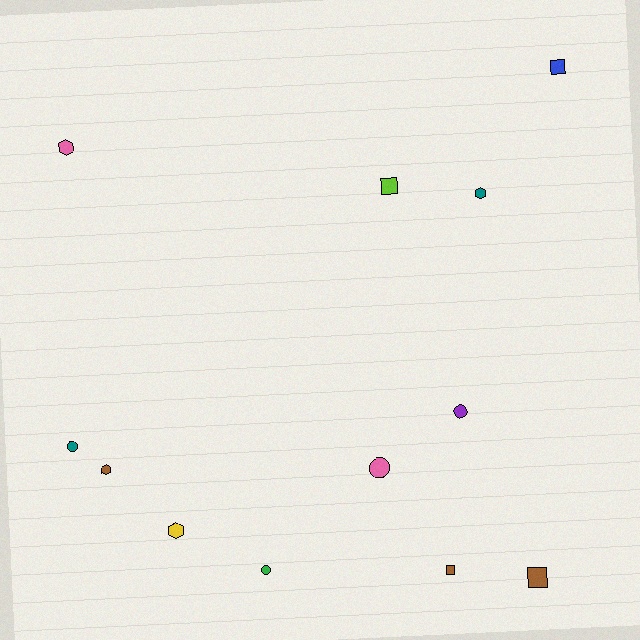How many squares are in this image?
There are 4 squares.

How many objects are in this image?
There are 12 objects.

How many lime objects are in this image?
There is 1 lime object.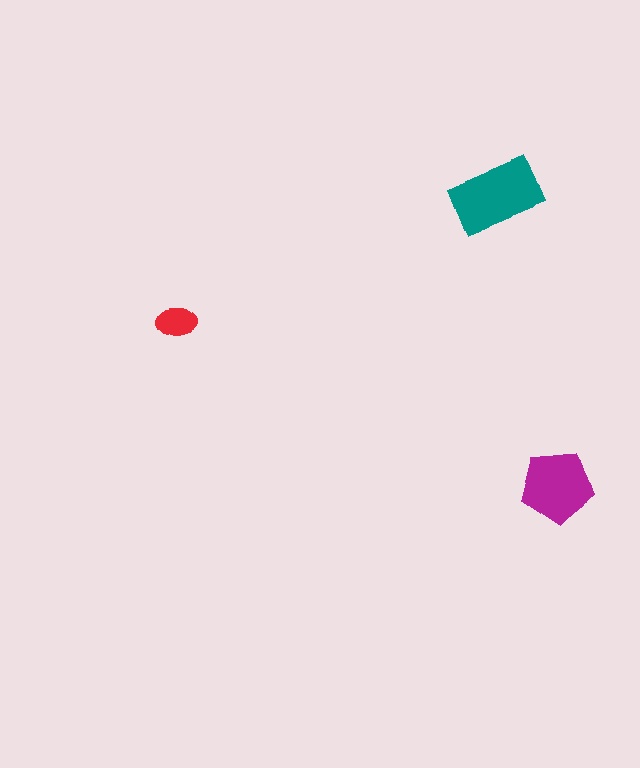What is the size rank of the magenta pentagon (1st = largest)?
2nd.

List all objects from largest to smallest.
The teal rectangle, the magenta pentagon, the red ellipse.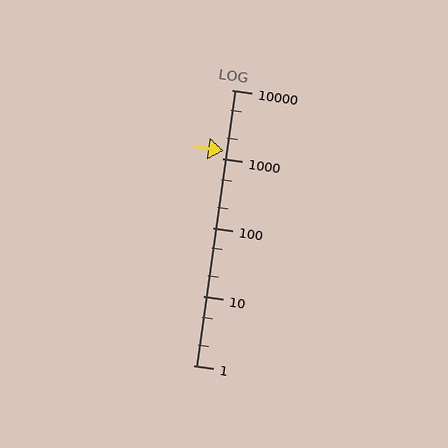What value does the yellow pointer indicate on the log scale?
The pointer indicates approximately 1300.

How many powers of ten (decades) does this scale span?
The scale spans 4 decades, from 1 to 10000.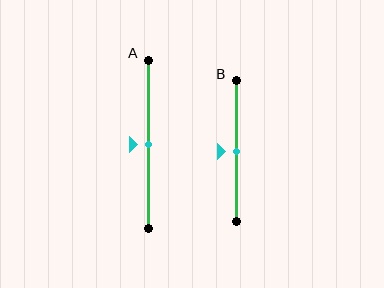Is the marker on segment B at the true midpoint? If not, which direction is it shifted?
Yes, the marker on segment B is at the true midpoint.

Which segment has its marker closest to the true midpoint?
Segment A has its marker closest to the true midpoint.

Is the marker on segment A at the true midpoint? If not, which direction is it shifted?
Yes, the marker on segment A is at the true midpoint.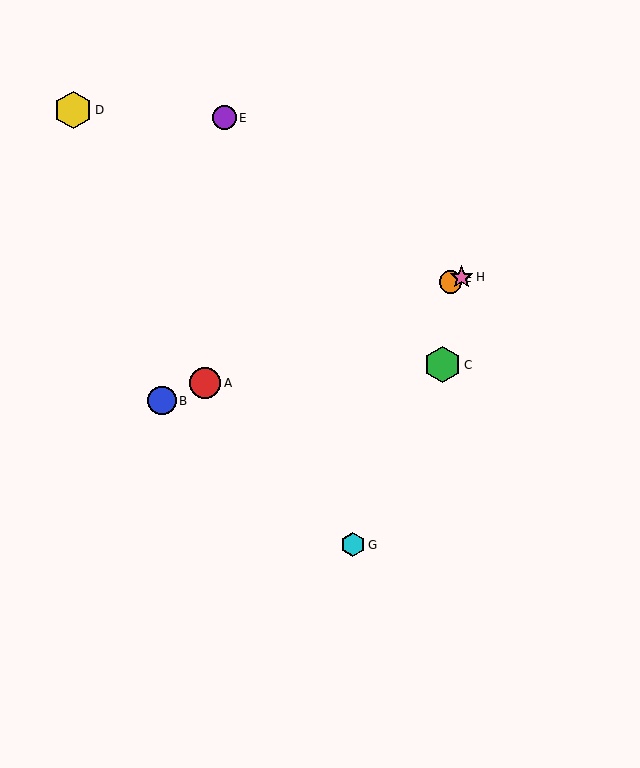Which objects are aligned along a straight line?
Objects A, B, F, H are aligned along a straight line.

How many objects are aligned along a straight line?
4 objects (A, B, F, H) are aligned along a straight line.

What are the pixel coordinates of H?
Object H is at (462, 277).